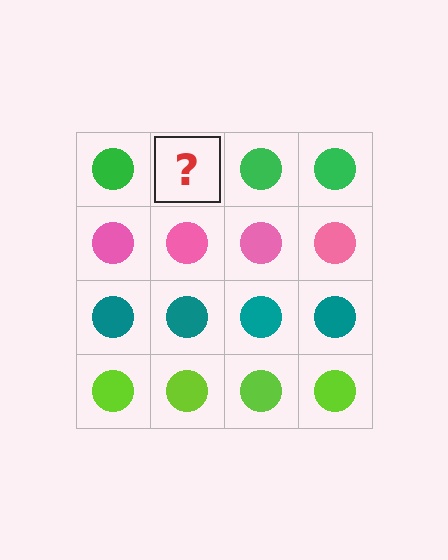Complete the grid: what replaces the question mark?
The question mark should be replaced with a green circle.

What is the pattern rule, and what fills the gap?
The rule is that each row has a consistent color. The gap should be filled with a green circle.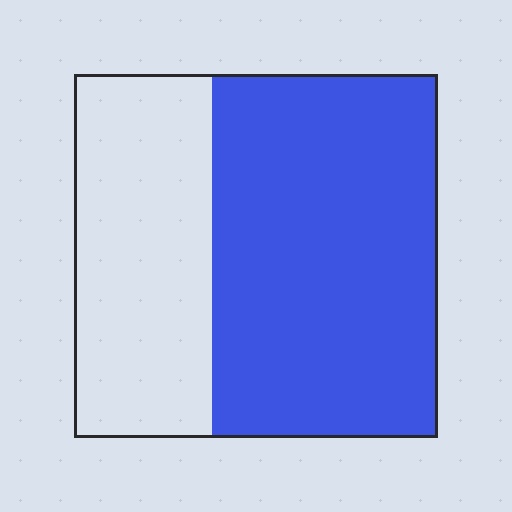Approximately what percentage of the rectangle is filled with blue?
Approximately 60%.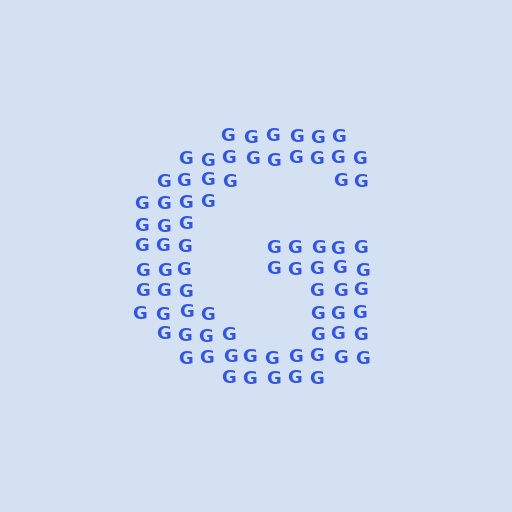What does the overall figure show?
The overall figure shows the letter G.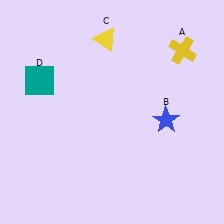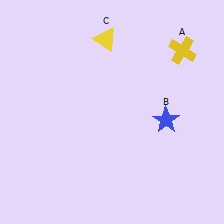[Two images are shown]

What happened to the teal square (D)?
The teal square (D) was removed in Image 2. It was in the top-left area of Image 1.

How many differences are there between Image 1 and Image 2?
There is 1 difference between the two images.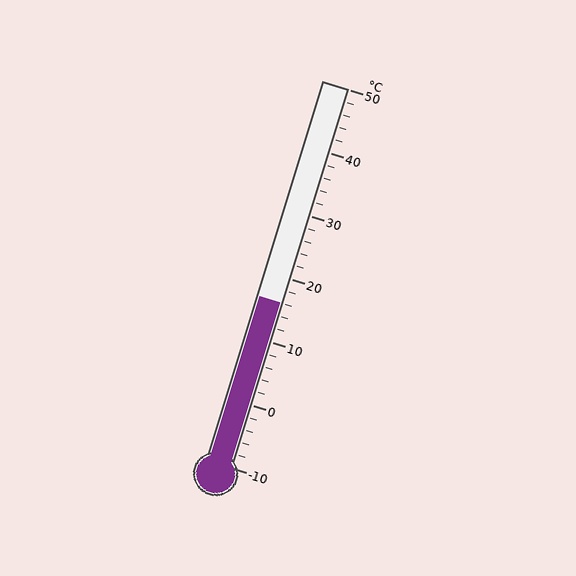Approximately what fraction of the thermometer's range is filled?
The thermometer is filled to approximately 45% of its range.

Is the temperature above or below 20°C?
The temperature is below 20°C.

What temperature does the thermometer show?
The thermometer shows approximately 16°C.